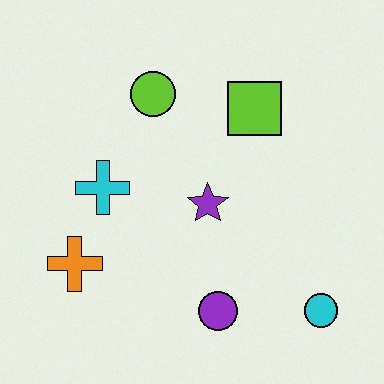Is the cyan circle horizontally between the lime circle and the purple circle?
No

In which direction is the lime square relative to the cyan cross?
The lime square is to the right of the cyan cross.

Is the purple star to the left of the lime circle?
No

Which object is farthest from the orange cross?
The cyan circle is farthest from the orange cross.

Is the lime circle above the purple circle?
Yes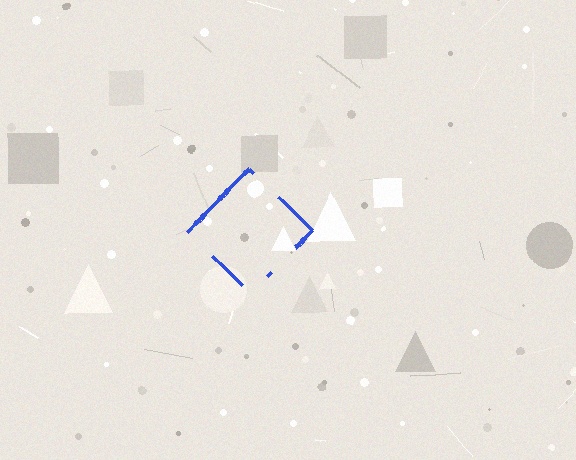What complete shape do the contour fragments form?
The contour fragments form a diamond.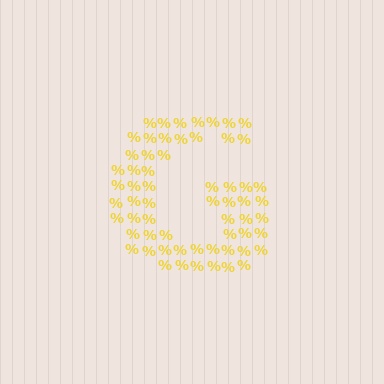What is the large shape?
The large shape is the letter G.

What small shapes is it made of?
It is made of small percent signs.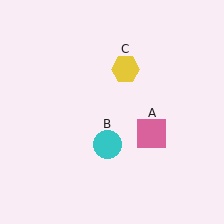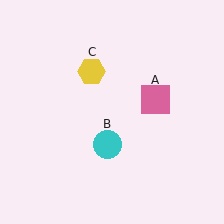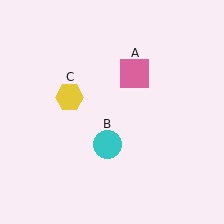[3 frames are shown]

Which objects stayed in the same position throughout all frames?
Cyan circle (object B) remained stationary.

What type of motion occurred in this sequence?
The pink square (object A), yellow hexagon (object C) rotated counterclockwise around the center of the scene.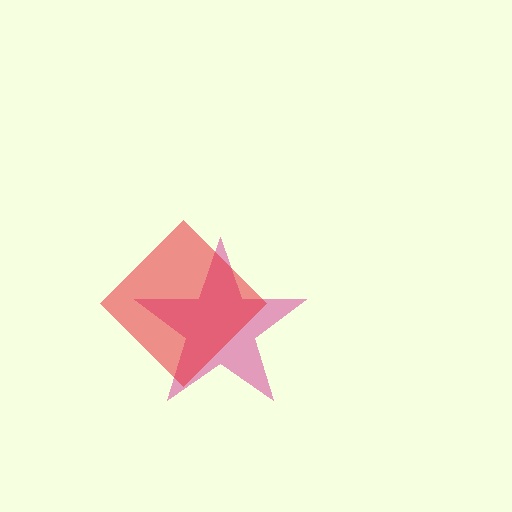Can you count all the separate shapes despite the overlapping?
Yes, there are 2 separate shapes.